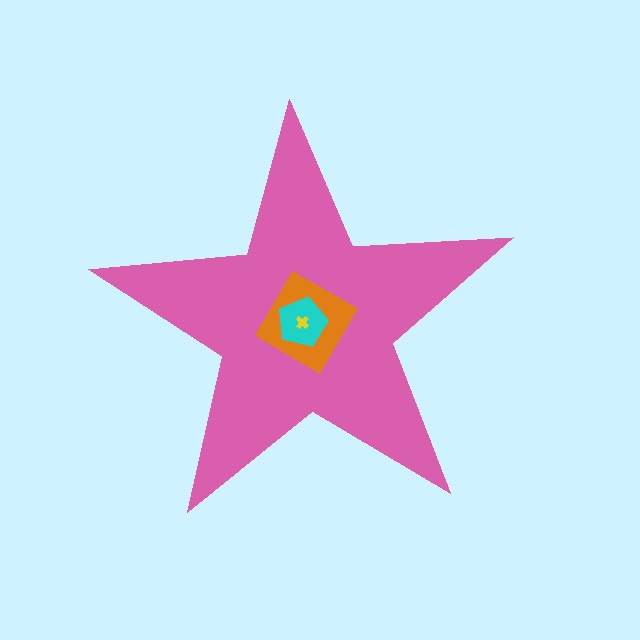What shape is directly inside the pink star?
The orange diamond.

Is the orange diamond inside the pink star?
Yes.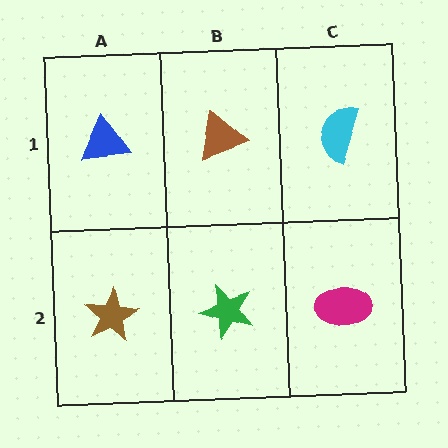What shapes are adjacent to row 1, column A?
A brown star (row 2, column A), a brown triangle (row 1, column B).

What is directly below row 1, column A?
A brown star.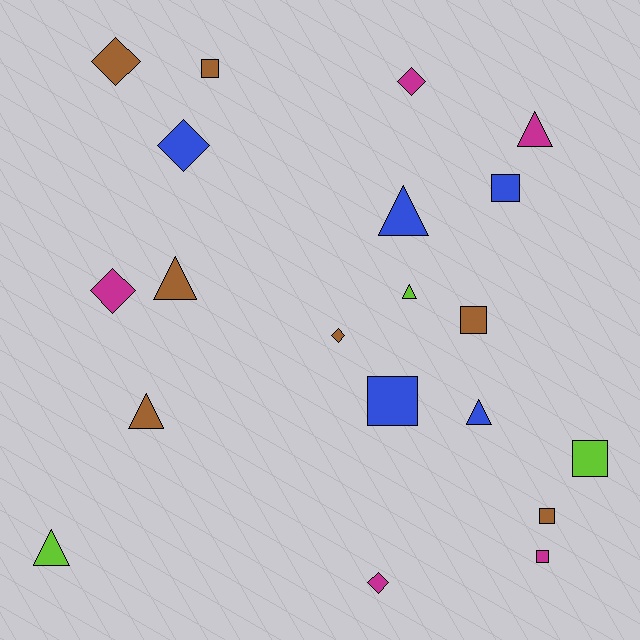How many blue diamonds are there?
There is 1 blue diamond.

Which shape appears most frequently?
Square, with 7 objects.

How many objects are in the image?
There are 20 objects.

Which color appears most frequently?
Brown, with 7 objects.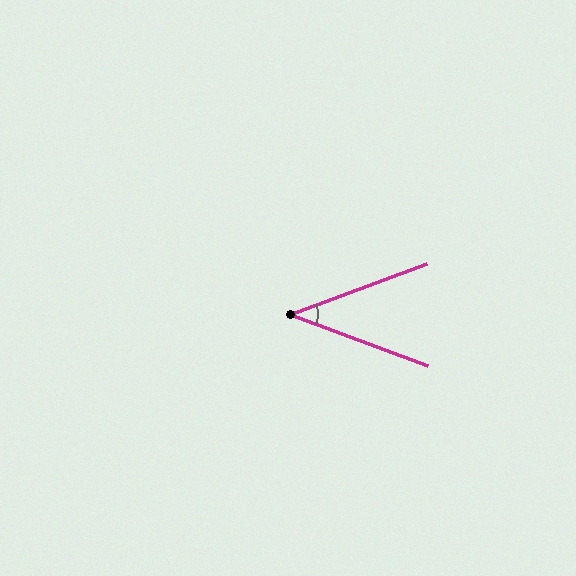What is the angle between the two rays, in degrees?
Approximately 41 degrees.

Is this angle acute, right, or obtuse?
It is acute.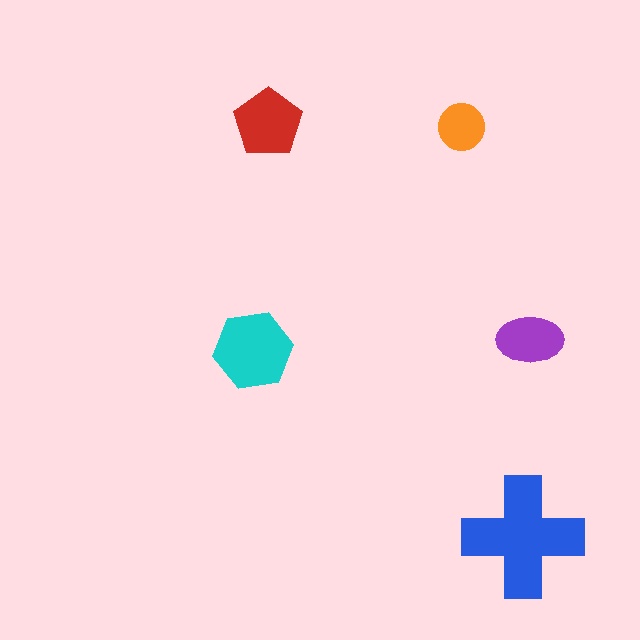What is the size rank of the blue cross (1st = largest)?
1st.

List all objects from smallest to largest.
The orange circle, the purple ellipse, the red pentagon, the cyan hexagon, the blue cross.